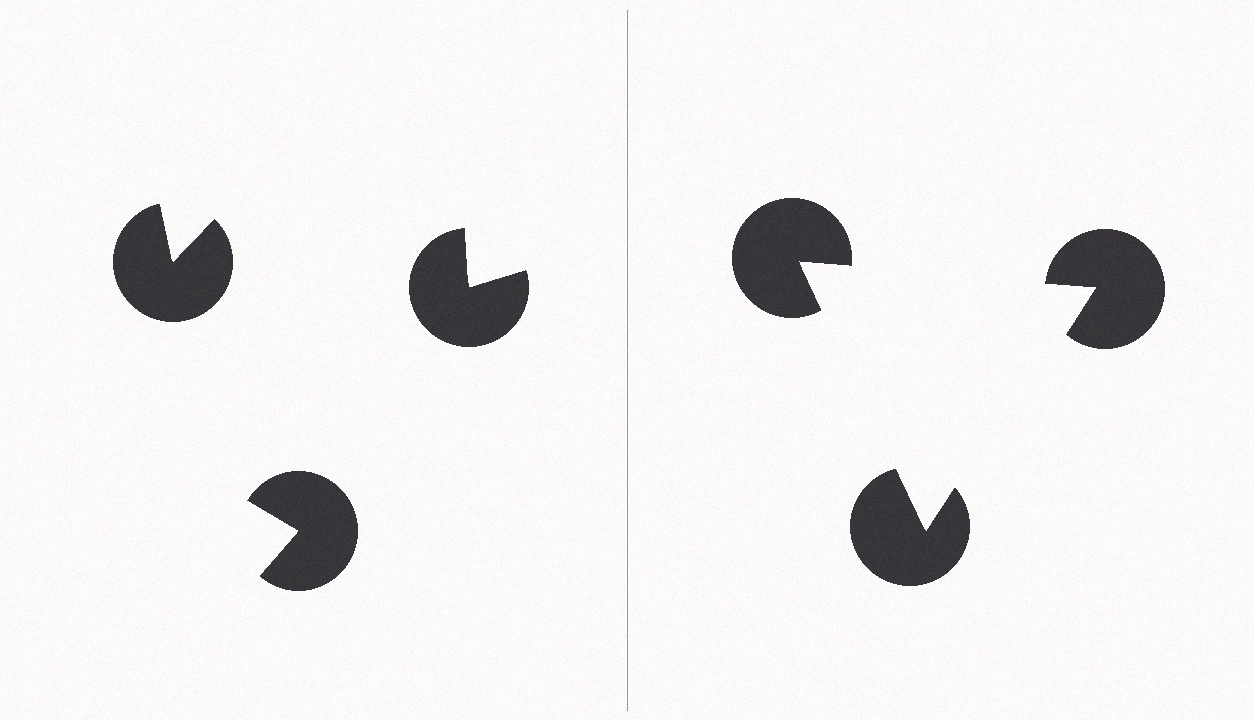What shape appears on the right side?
An illusory triangle.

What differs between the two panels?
The pac-man discs are positioned identically on both sides; only the wedge orientations differ. On the right they align to a triangle; on the left they are misaligned.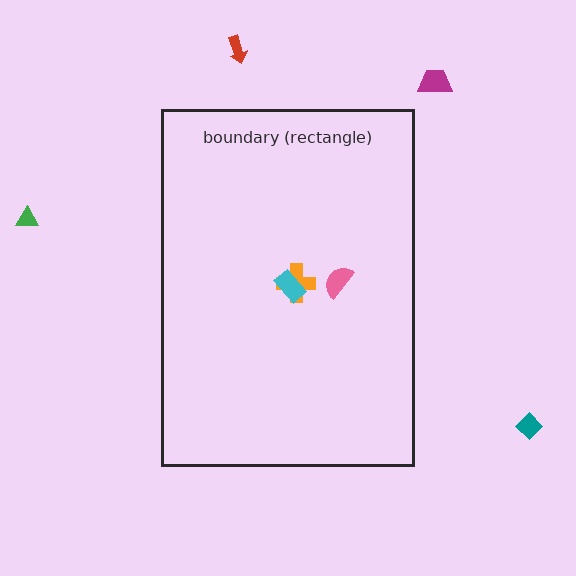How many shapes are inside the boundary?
3 inside, 4 outside.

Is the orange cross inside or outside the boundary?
Inside.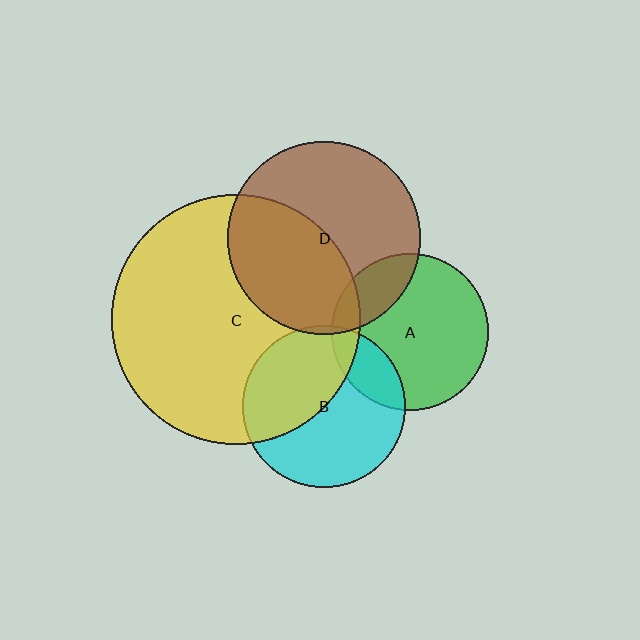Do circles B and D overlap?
Yes.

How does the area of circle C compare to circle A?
Approximately 2.5 times.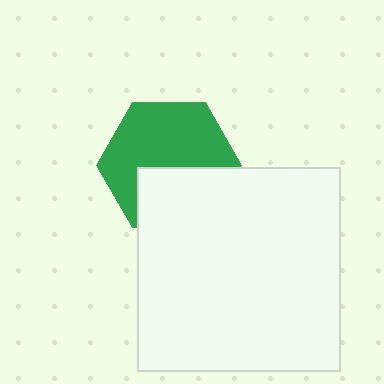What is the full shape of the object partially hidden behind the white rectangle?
The partially hidden object is a green hexagon.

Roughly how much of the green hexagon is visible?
About half of it is visible (roughly 63%).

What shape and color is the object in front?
The object in front is a white rectangle.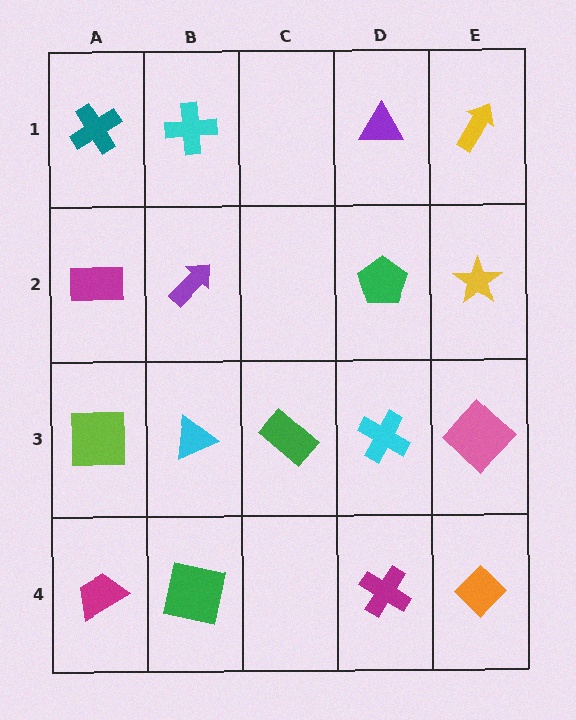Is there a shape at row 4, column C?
No, that cell is empty.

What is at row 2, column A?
A magenta rectangle.